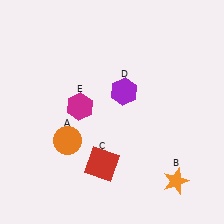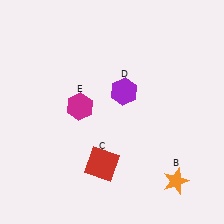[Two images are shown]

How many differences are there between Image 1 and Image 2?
There is 1 difference between the two images.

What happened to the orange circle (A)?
The orange circle (A) was removed in Image 2. It was in the bottom-left area of Image 1.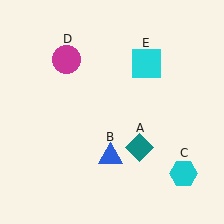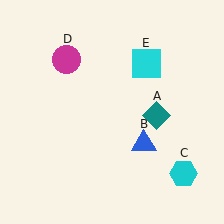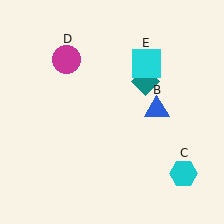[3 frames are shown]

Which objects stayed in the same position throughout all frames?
Cyan hexagon (object C) and magenta circle (object D) and cyan square (object E) remained stationary.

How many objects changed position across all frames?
2 objects changed position: teal diamond (object A), blue triangle (object B).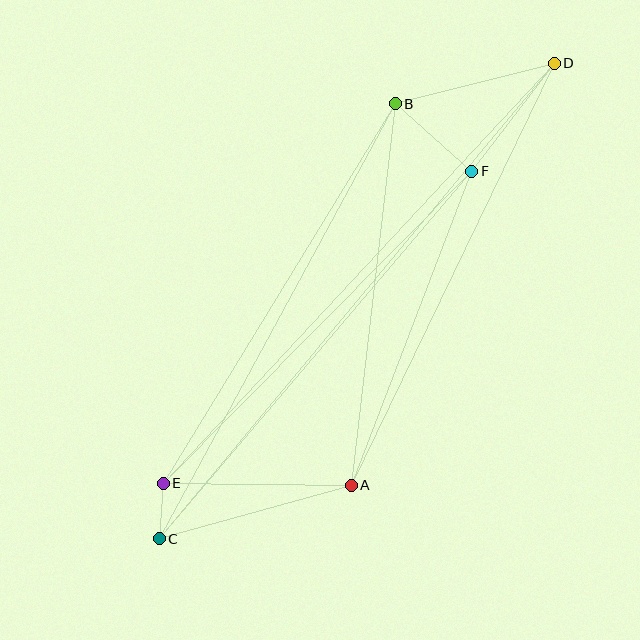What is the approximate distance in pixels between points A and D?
The distance between A and D is approximately 468 pixels.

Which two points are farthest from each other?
Points C and D are farthest from each other.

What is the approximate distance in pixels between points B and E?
The distance between B and E is approximately 444 pixels.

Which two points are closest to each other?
Points C and E are closest to each other.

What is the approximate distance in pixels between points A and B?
The distance between A and B is approximately 384 pixels.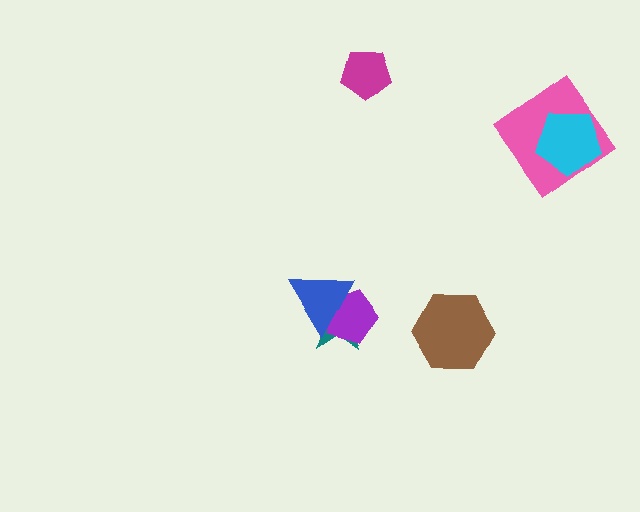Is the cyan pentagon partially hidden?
No, no other shape covers it.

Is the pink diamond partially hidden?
Yes, it is partially covered by another shape.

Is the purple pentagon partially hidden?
Yes, it is partially covered by another shape.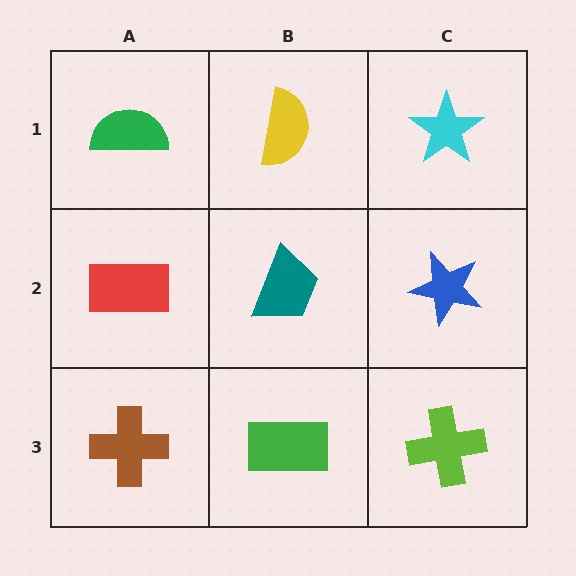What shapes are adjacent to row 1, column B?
A teal trapezoid (row 2, column B), a green semicircle (row 1, column A), a cyan star (row 1, column C).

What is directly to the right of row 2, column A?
A teal trapezoid.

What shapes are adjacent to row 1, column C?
A blue star (row 2, column C), a yellow semicircle (row 1, column B).